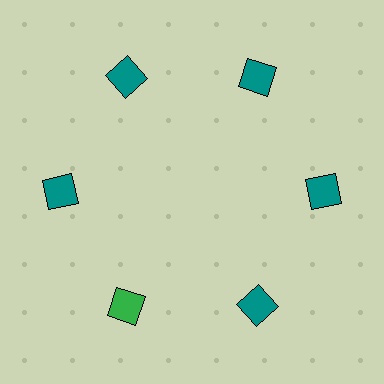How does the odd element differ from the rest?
It has a different color: green instead of teal.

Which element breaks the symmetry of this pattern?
The green square at roughly the 7 o'clock position breaks the symmetry. All other shapes are teal squares.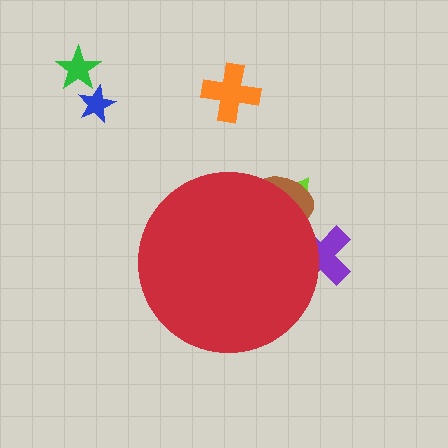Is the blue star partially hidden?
No, the blue star is fully visible.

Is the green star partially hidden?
No, the green star is fully visible.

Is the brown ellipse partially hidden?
Yes, the brown ellipse is partially hidden behind the red circle.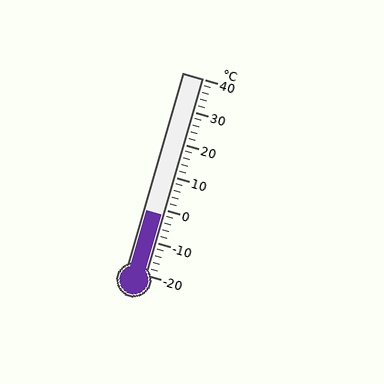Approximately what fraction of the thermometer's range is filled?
The thermometer is filled to approximately 30% of its range.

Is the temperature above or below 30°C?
The temperature is below 30°C.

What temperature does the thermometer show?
The thermometer shows approximately -2°C.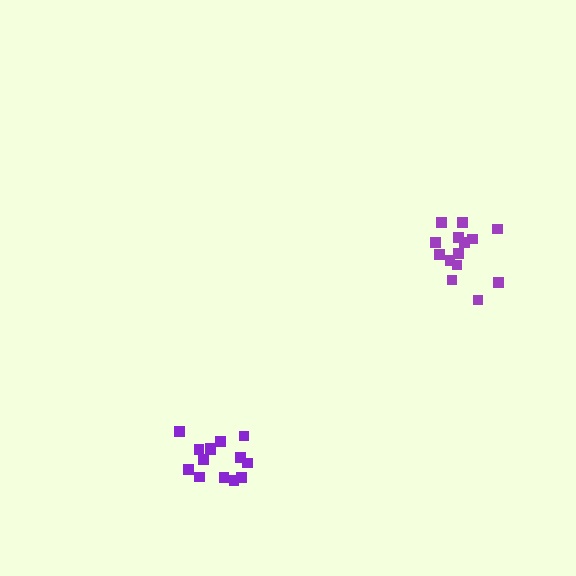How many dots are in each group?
Group 1: 14 dots, Group 2: 14 dots (28 total).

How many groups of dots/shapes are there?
There are 2 groups.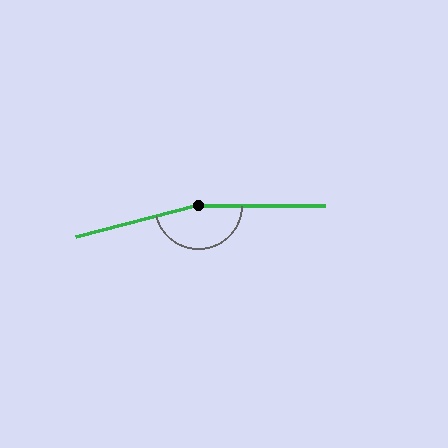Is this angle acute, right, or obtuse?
It is obtuse.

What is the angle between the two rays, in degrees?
Approximately 165 degrees.